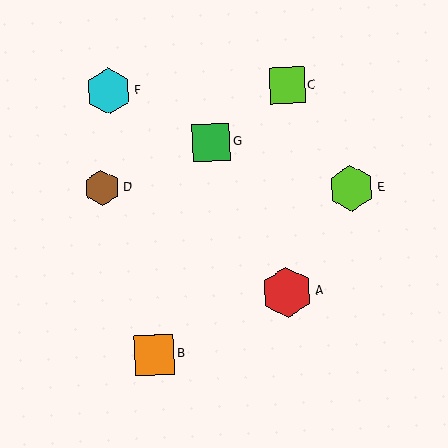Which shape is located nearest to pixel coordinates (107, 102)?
The cyan hexagon (labeled F) at (109, 91) is nearest to that location.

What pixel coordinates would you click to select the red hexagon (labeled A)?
Click at (287, 292) to select the red hexagon A.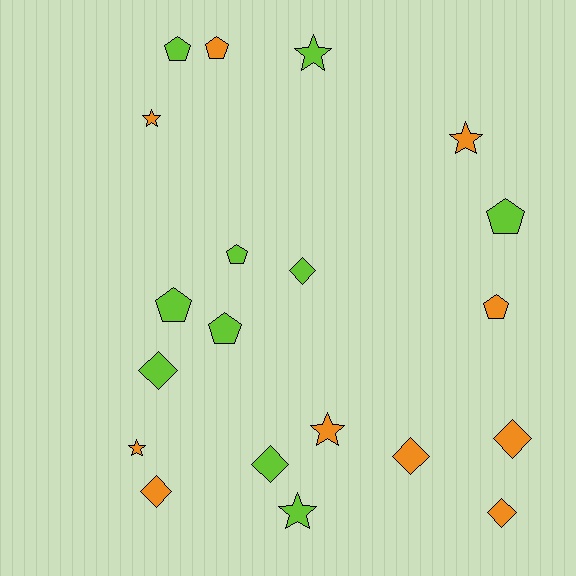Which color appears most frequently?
Lime, with 10 objects.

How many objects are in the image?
There are 20 objects.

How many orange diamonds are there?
There are 4 orange diamonds.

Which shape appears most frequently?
Diamond, with 7 objects.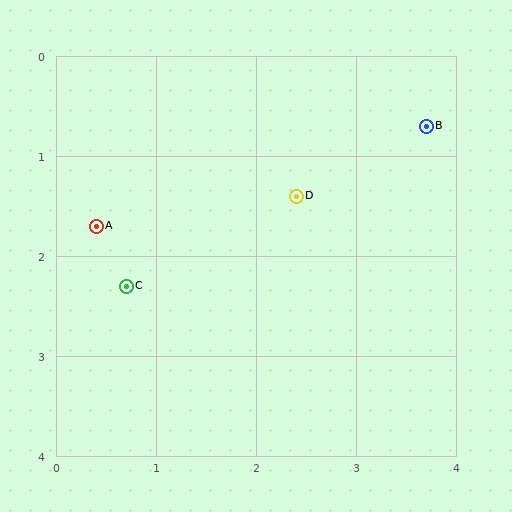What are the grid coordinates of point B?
Point B is at approximately (3.7, 0.7).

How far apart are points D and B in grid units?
Points D and B are about 1.5 grid units apart.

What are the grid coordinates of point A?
Point A is at approximately (0.4, 1.7).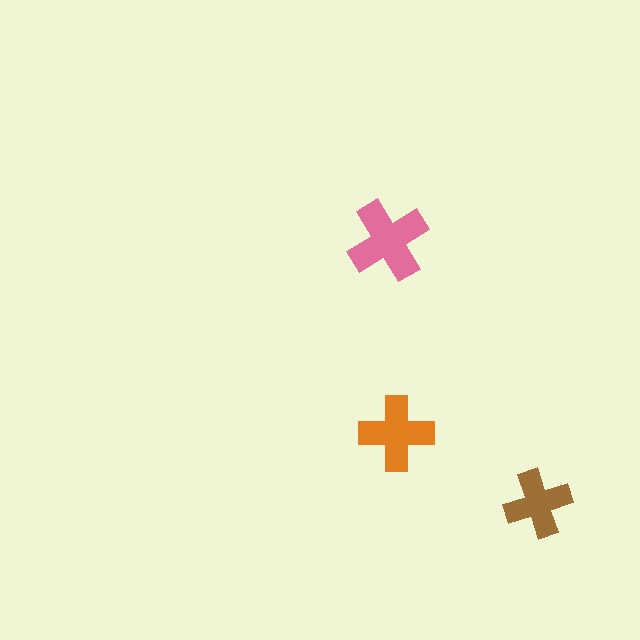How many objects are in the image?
There are 3 objects in the image.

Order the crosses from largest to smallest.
the pink one, the orange one, the brown one.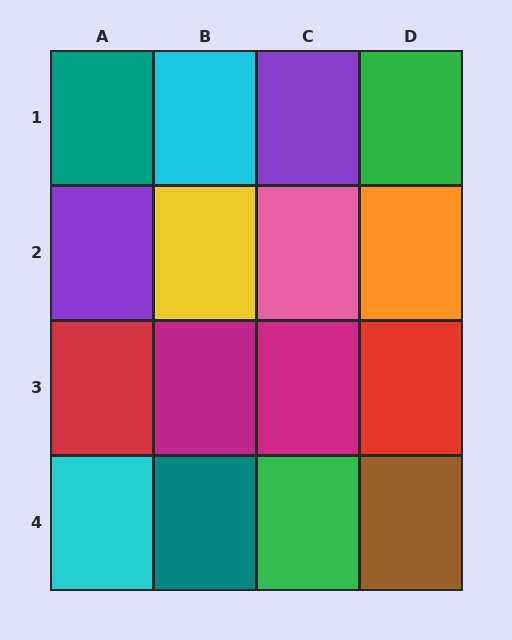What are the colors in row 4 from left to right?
Cyan, teal, green, brown.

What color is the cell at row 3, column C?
Magenta.